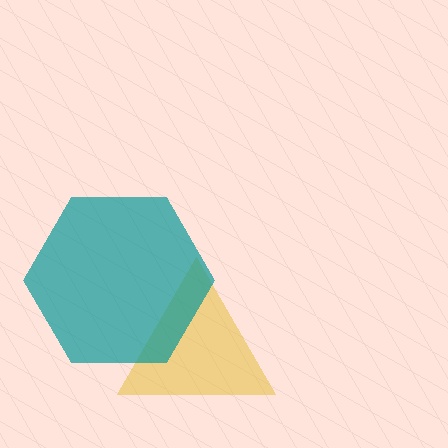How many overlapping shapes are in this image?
There are 2 overlapping shapes in the image.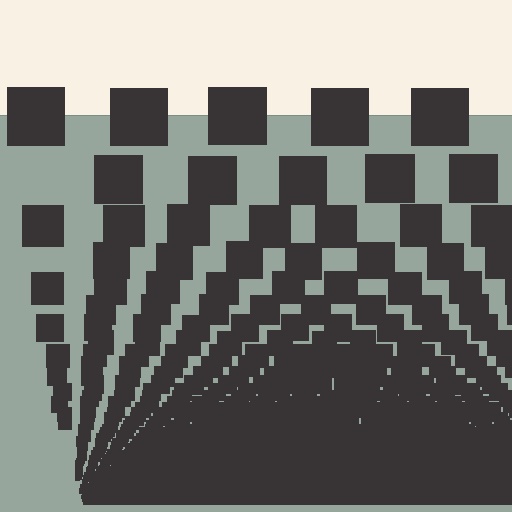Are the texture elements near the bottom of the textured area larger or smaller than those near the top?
Smaller. The gradient is inverted — elements near the bottom are smaller and denser.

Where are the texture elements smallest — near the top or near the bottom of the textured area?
Near the bottom.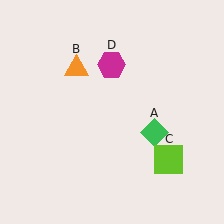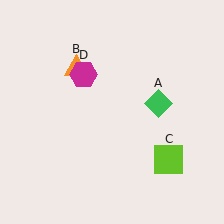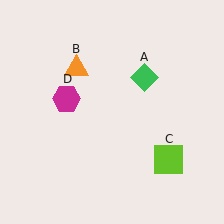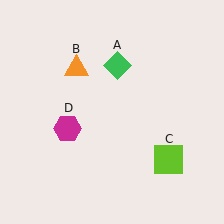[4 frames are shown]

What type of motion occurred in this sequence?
The green diamond (object A), magenta hexagon (object D) rotated counterclockwise around the center of the scene.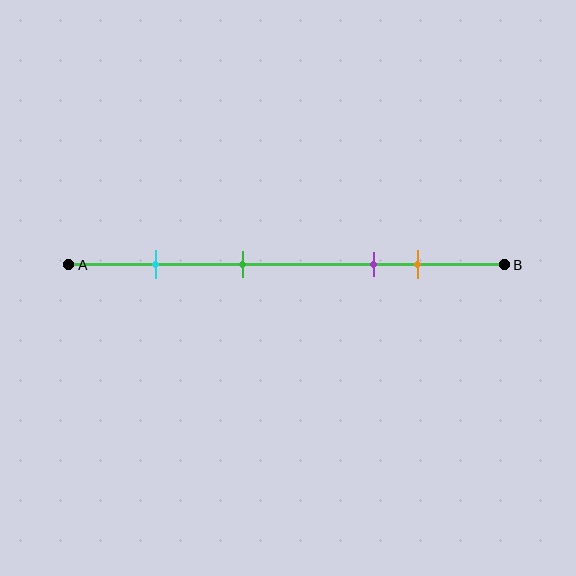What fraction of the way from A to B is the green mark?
The green mark is approximately 40% (0.4) of the way from A to B.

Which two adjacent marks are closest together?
The purple and orange marks are the closest adjacent pair.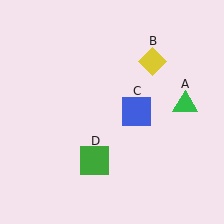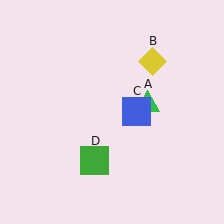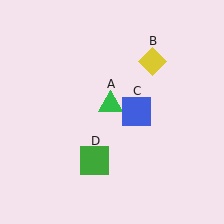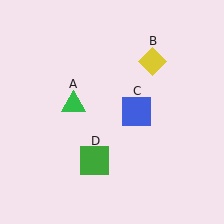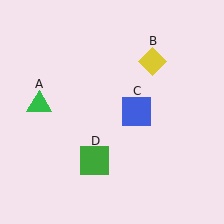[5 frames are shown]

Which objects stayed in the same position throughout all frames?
Yellow diamond (object B) and blue square (object C) and green square (object D) remained stationary.